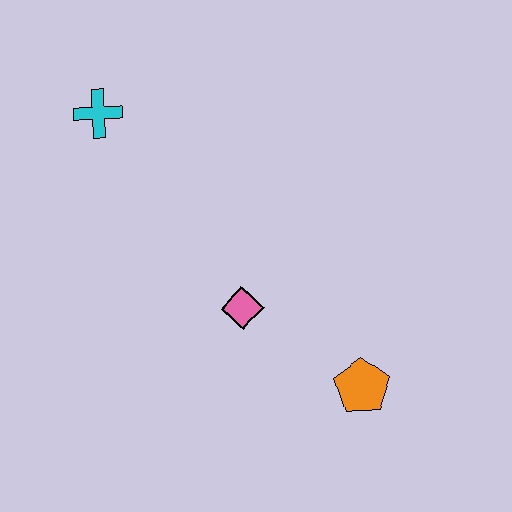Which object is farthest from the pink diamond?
The cyan cross is farthest from the pink diamond.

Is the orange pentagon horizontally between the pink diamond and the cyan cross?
No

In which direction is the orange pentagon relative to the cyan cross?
The orange pentagon is below the cyan cross.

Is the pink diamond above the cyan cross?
No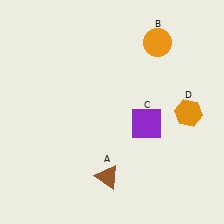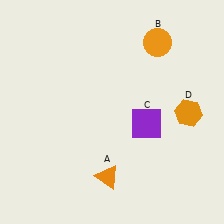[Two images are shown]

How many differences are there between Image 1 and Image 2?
There is 1 difference between the two images.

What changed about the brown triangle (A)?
In Image 1, A is brown. In Image 2, it changed to orange.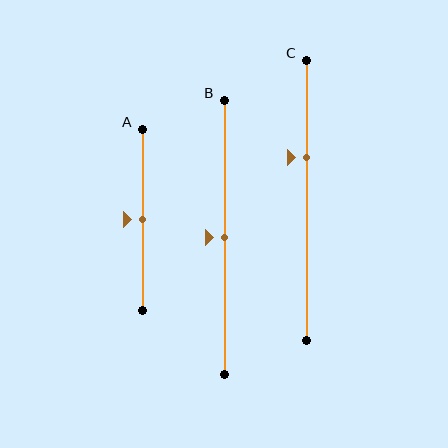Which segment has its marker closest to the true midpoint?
Segment A has its marker closest to the true midpoint.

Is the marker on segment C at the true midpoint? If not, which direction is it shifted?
No, the marker on segment C is shifted upward by about 15% of the segment length.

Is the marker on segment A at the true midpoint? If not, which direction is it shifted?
Yes, the marker on segment A is at the true midpoint.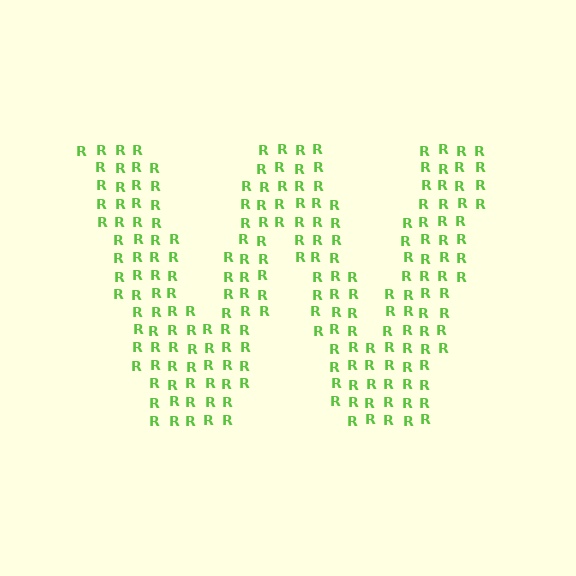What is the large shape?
The large shape is the letter W.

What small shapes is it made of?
It is made of small letter R's.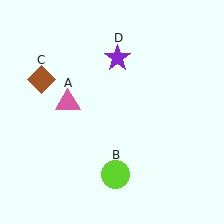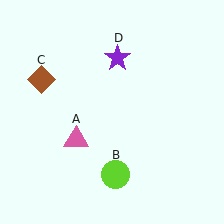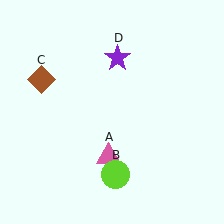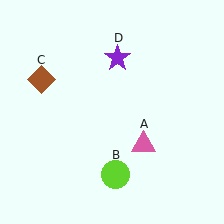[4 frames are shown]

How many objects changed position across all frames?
1 object changed position: pink triangle (object A).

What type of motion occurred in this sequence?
The pink triangle (object A) rotated counterclockwise around the center of the scene.